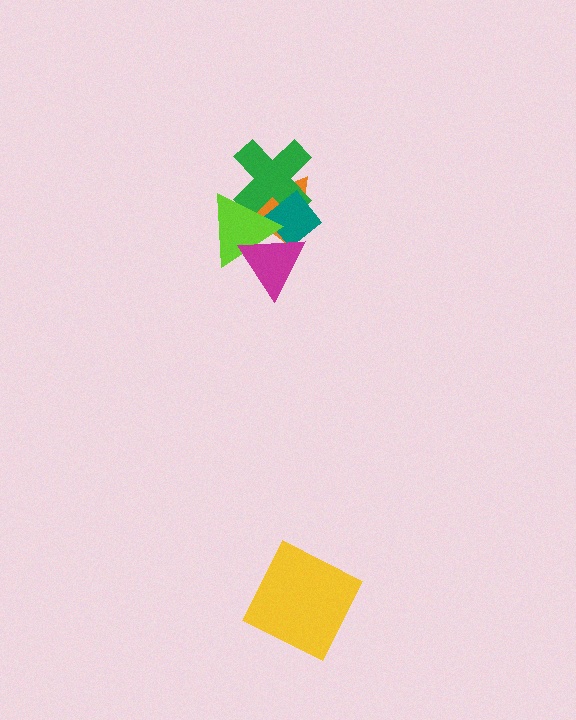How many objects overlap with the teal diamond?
4 objects overlap with the teal diamond.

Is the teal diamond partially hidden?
Yes, it is partially covered by another shape.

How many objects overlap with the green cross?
3 objects overlap with the green cross.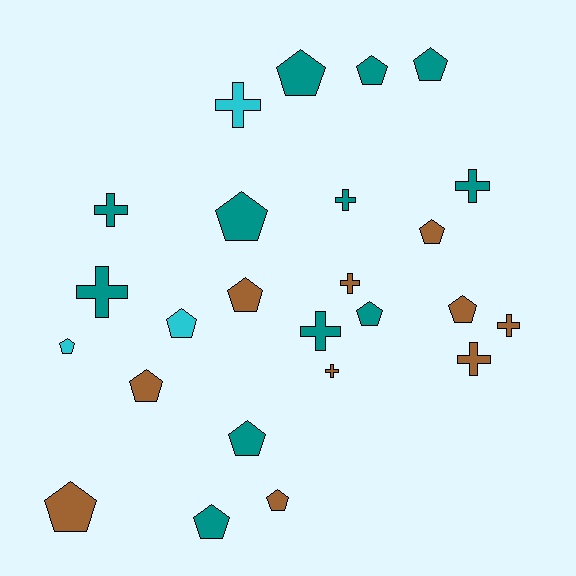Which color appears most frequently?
Teal, with 12 objects.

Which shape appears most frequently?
Pentagon, with 15 objects.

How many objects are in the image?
There are 25 objects.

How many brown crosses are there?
There are 4 brown crosses.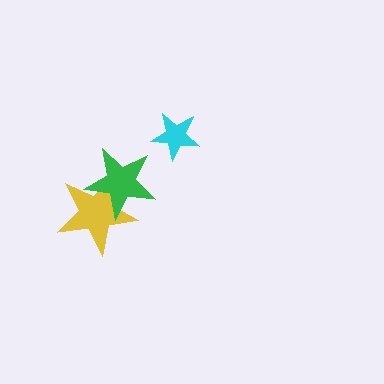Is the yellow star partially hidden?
Yes, it is partially covered by another shape.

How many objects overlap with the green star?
1 object overlaps with the green star.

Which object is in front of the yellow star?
The green star is in front of the yellow star.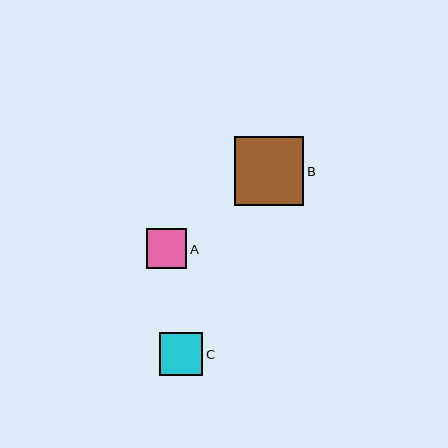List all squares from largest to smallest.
From largest to smallest: B, C, A.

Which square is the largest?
Square B is the largest with a size of approximately 69 pixels.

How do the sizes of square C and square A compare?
Square C and square A are approximately the same size.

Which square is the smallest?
Square A is the smallest with a size of approximately 41 pixels.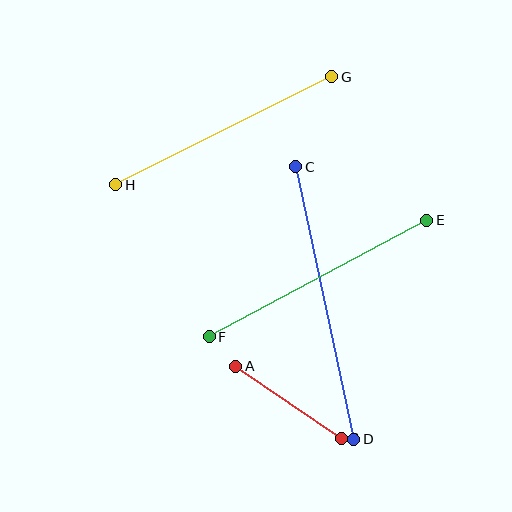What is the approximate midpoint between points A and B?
The midpoint is at approximately (288, 402) pixels.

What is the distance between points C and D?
The distance is approximately 279 pixels.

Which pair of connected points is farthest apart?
Points C and D are farthest apart.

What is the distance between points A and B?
The distance is approximately 128 pixels.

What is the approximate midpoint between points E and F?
The midpoint is at approximately (318, 278) pixels.